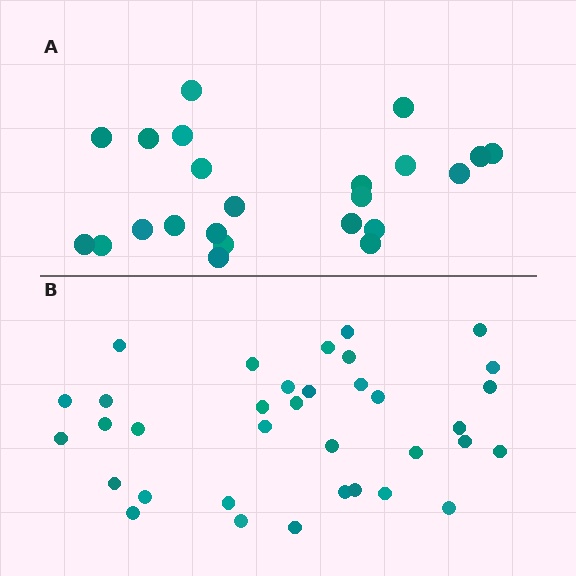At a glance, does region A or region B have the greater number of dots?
Region B (the bottom region) has more dots.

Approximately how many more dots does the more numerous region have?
Region B has roughly 12 or so more dots than region A.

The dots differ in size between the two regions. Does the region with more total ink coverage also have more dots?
No. Region A has more total ink coverage because its dots are larger, but region B actually contains more individual dots. Total area can be misleading — the number of items is what matters here.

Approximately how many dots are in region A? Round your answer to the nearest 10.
About 20 dots. (The exact count is 23, which rounds to 20.)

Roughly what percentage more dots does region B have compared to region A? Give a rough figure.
About 50% more.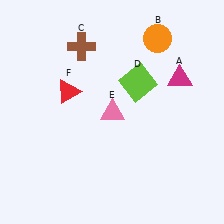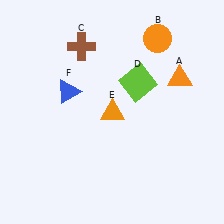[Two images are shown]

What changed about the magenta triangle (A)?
In Image 1, A is magenta. In Image 2, it changed to orange.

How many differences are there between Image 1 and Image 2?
There are 3 differences between the two images.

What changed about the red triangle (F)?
In Image 1, F is red. In Image 2, it changed to blue.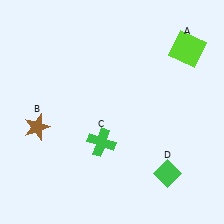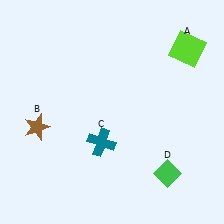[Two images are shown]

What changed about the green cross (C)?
In Image 1, C is green. In Image 2, it changed to teal.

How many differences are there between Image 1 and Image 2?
There is 1 difference between the two images.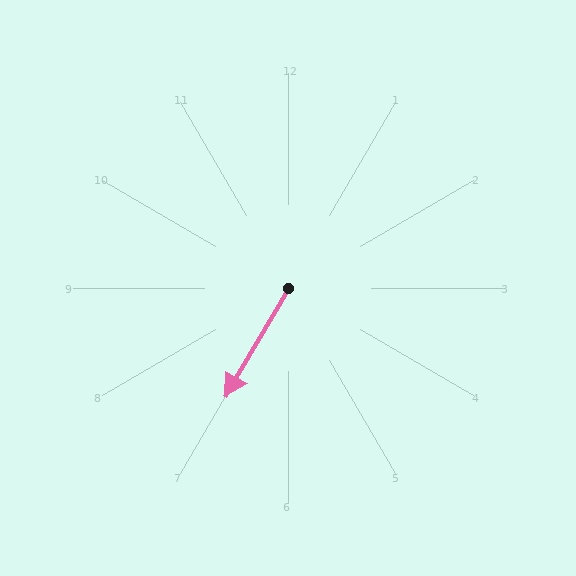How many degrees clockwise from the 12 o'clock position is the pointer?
Approximately 210 degrees.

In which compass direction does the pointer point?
Southwest.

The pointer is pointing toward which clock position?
Roughly 7 o'clock.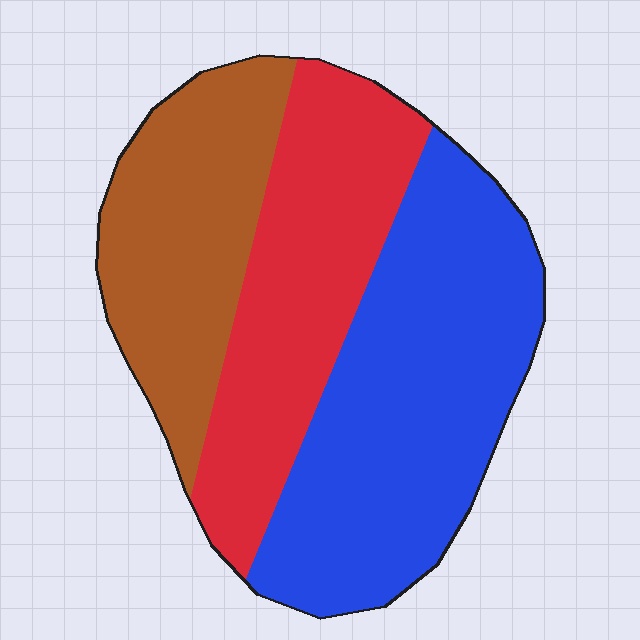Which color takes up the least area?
Brown, at roughly 25%.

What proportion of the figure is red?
Red covers about 30% of the figure.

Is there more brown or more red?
Red.